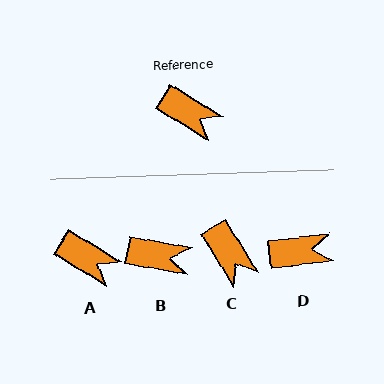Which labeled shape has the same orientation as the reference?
A.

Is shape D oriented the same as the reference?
No, it is off by about 39 degrees.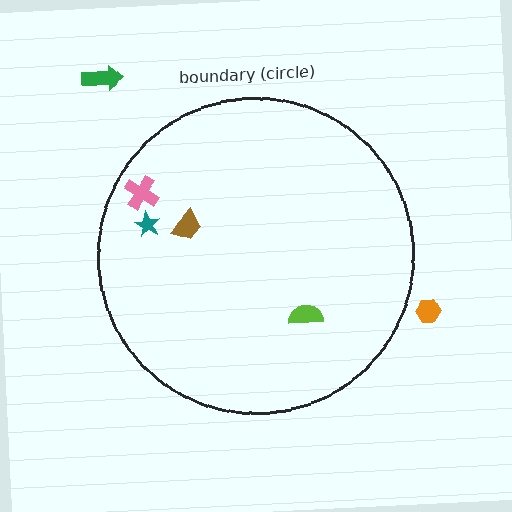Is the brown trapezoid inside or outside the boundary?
Inside.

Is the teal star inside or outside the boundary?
Inside.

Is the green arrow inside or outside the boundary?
Outside.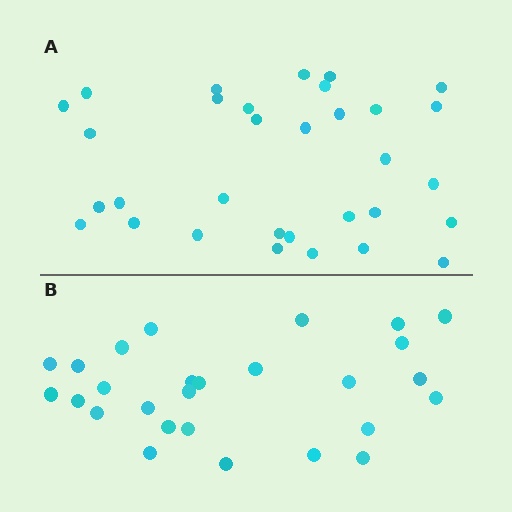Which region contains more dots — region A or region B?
Region A (the top region) has more dots.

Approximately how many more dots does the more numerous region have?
Region A has about 5 more dots than region B.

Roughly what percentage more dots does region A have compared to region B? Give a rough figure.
About 20% more.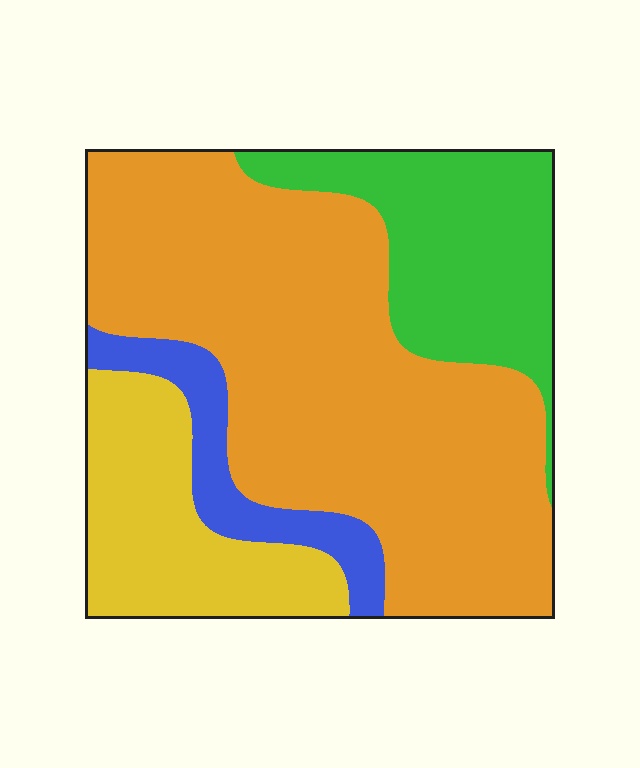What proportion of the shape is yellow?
Yellow takes up about one sixth (1/6) of the shape.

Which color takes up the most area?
Orange, at roughly 55%.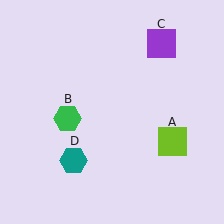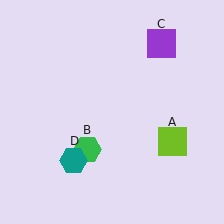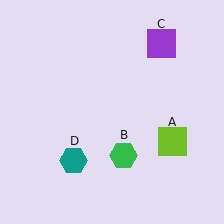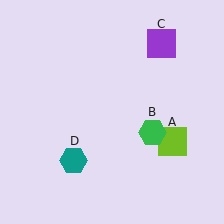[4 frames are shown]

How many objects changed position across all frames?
1 object changed position: green hexagon (object B).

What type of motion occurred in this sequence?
The green hexagon (object B) rotated counterclockwise around the center of the scene.